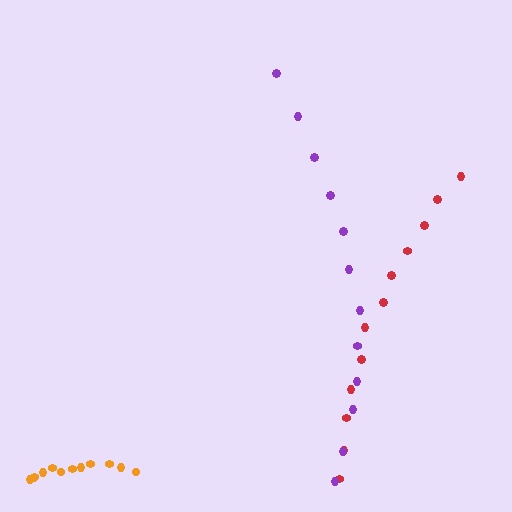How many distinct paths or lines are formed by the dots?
There are 3 distinct paths.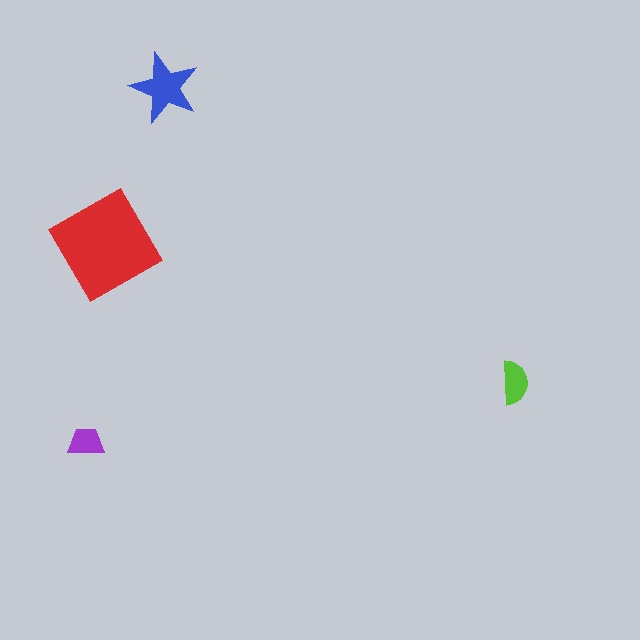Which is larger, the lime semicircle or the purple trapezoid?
The lime semicircle.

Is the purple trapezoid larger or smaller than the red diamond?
Smaller.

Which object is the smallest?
The purple trapezoid.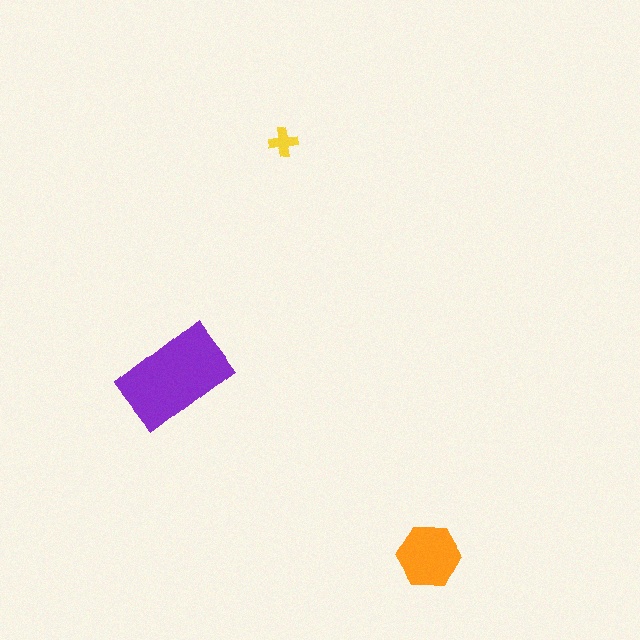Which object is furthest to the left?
The purple rectangle is leftmost.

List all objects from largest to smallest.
The purple rectangle, the orange hexagon, the yellow cross.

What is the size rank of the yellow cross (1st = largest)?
3rd.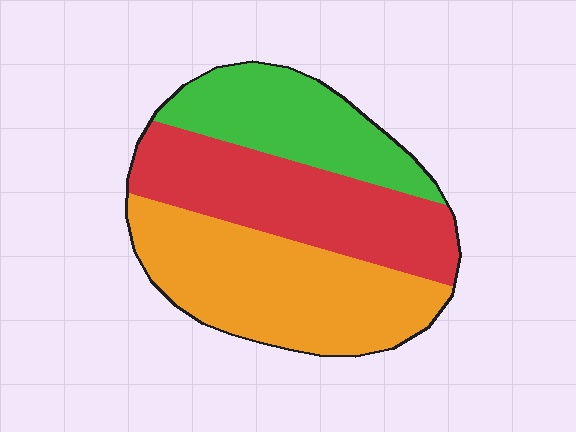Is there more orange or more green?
Orange.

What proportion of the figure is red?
Red covers roughly 35% of the figure.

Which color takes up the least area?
Green, at roughly 25%.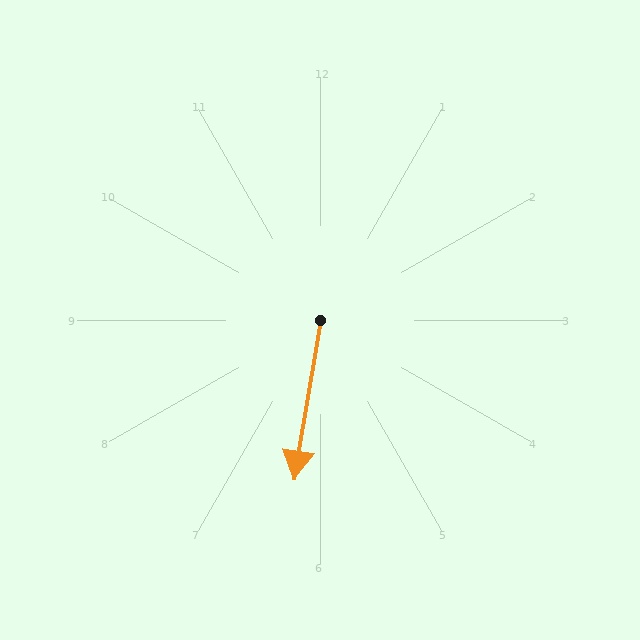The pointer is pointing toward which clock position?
Roughly 6 o'clock.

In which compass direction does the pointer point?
South.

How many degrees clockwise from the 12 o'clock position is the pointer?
Approximately 189 degrees.